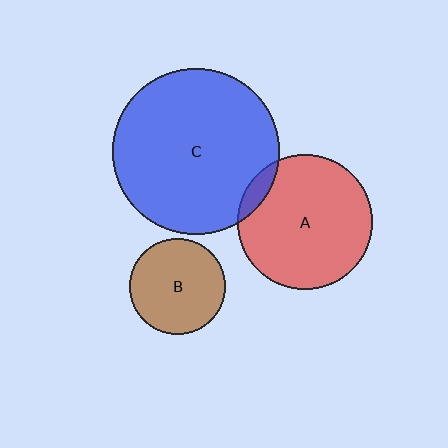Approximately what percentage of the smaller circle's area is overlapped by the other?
Approximately 5%.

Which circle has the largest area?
Circle C (blue).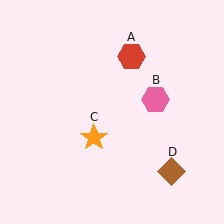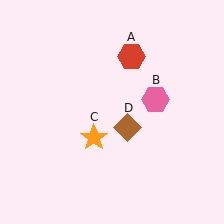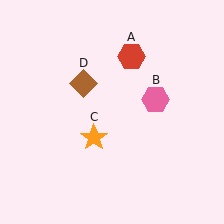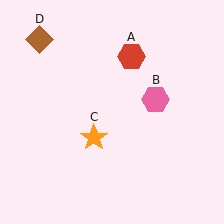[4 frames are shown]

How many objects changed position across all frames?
1 object changed position: brown diamond (object D).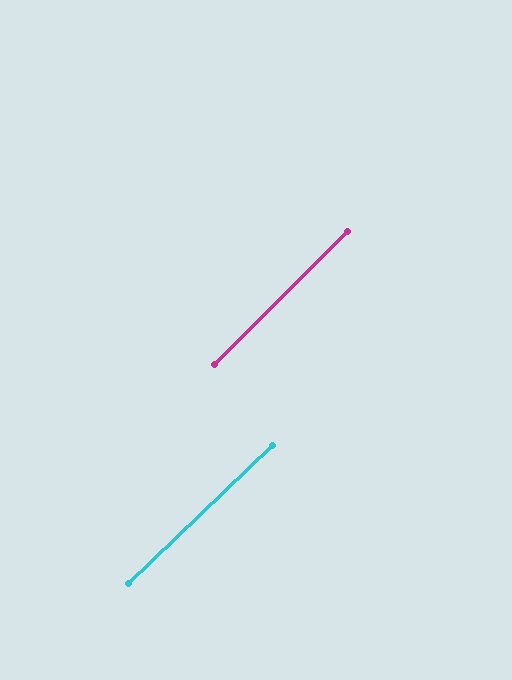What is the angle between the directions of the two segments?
Approximately 1 degree.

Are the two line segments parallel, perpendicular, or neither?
Parallel — their directions differ by only 1.2°.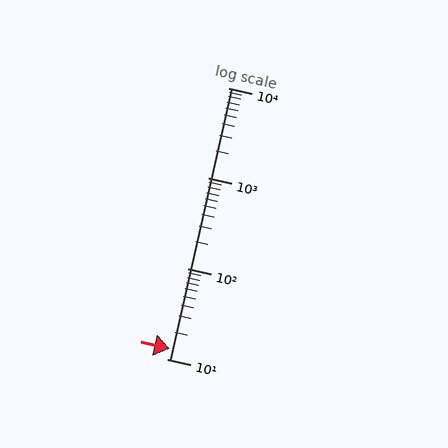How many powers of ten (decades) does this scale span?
The scale spans 3 decades, from 10 to 10000.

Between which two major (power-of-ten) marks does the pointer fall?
The pointer is between 10 and 100.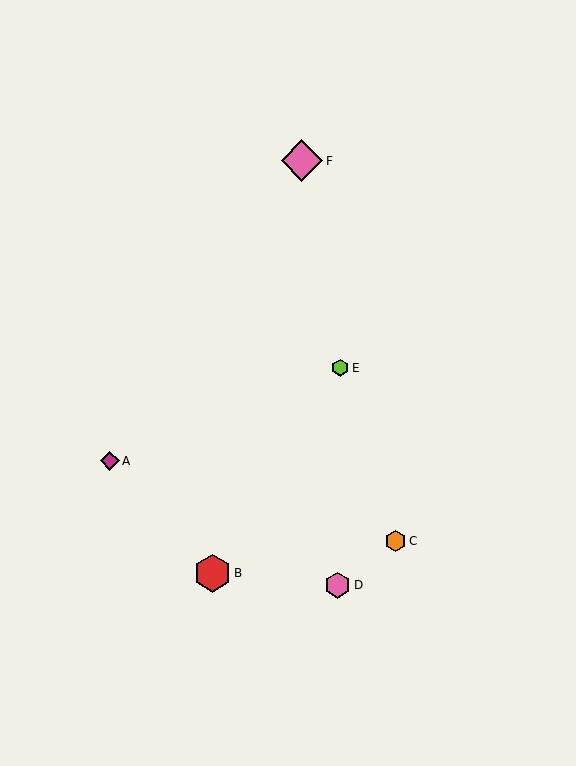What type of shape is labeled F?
Shape F is a pink diamond.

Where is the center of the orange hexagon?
The center of the orange hexagon is at (396, 541).